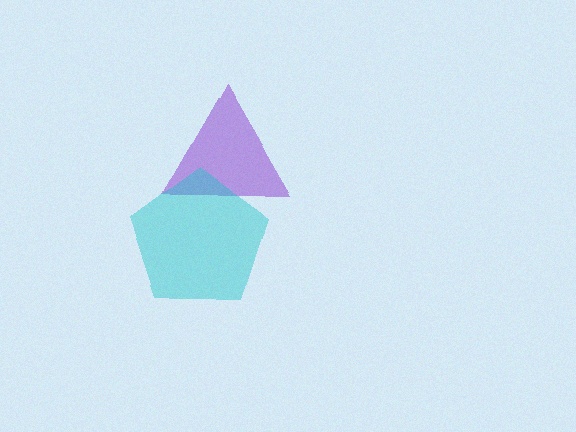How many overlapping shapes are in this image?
There are 2 overlapping shapes in the image.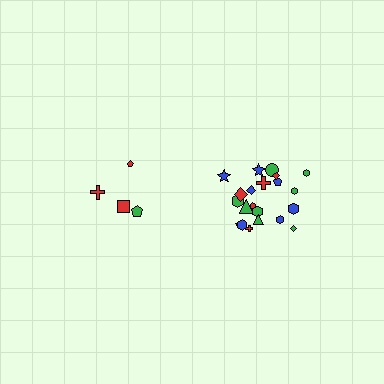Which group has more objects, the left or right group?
The right group.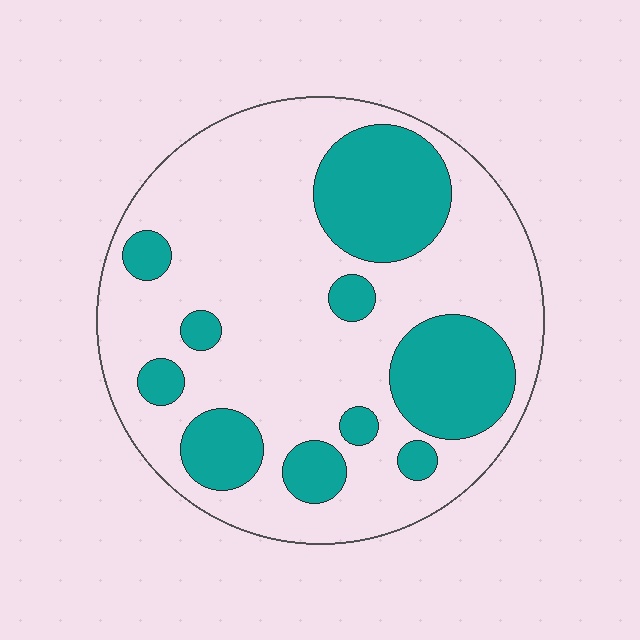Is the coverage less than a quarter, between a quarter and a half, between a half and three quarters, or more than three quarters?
Between a quarter and a half.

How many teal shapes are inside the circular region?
10.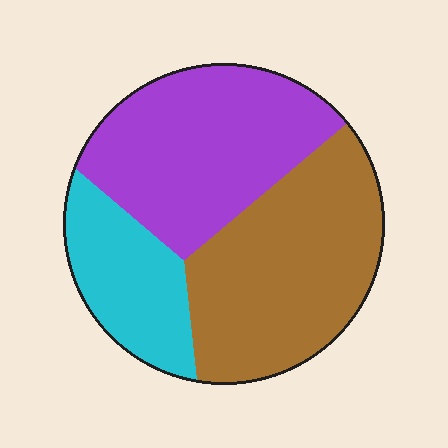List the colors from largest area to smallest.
From largest to smallest: brown, purple, cyan.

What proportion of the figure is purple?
Purple takes up about three eighths (3/8) of the figure.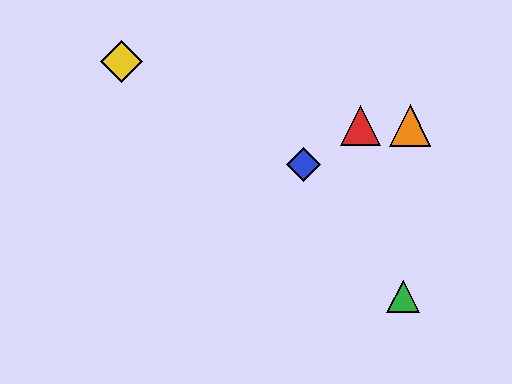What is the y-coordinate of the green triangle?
The green triangle is at y≈297.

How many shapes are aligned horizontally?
3 shapes (the red triangle, the purple triangle, the orange triangle) are aligned horizontally.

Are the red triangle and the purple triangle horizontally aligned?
Yes, both are at y≈126.